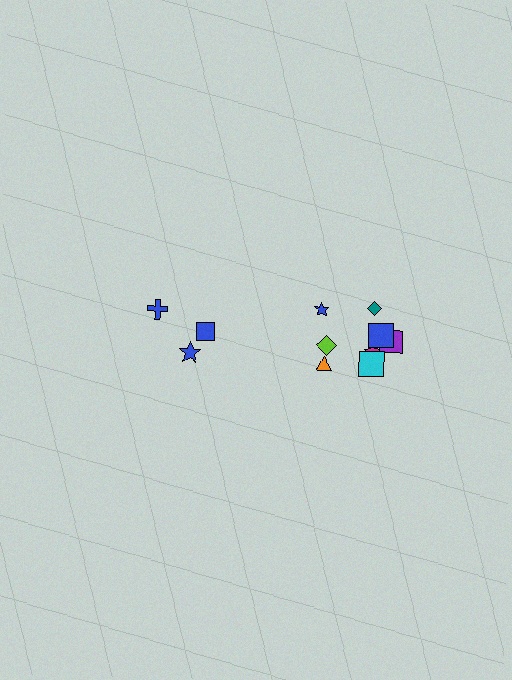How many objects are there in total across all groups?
There are 11 objects.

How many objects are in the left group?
There are 3 objects.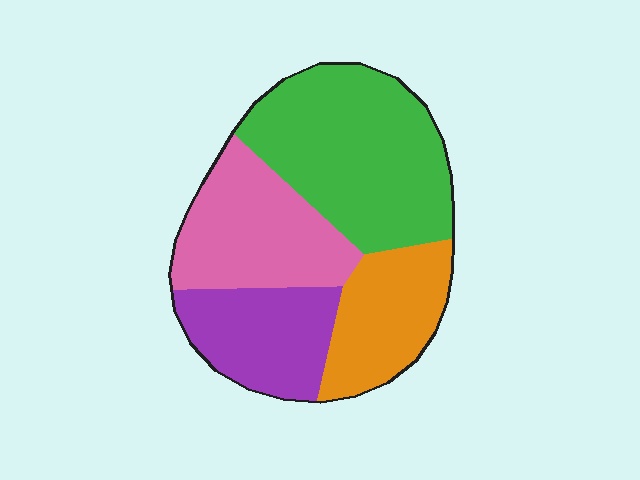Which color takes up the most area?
Green, at roughly 35%.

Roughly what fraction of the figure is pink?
Pink covers around 25% of the figure.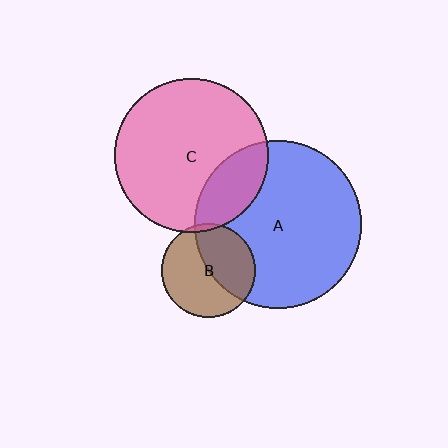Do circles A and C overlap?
Yes.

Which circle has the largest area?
Circle A (blue).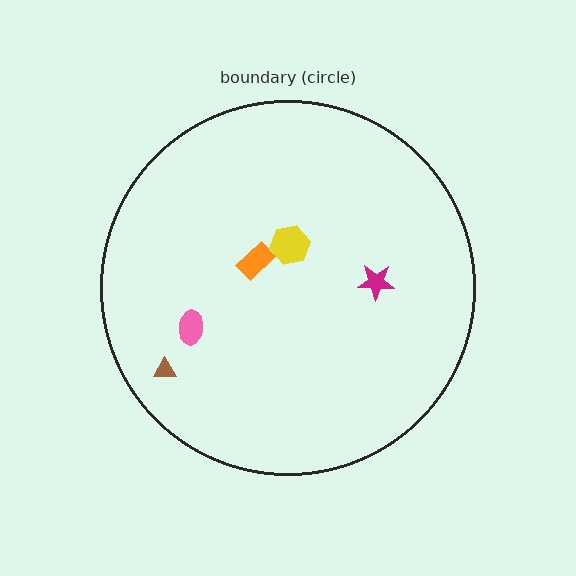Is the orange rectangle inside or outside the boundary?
Inside.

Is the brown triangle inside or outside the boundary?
Inside.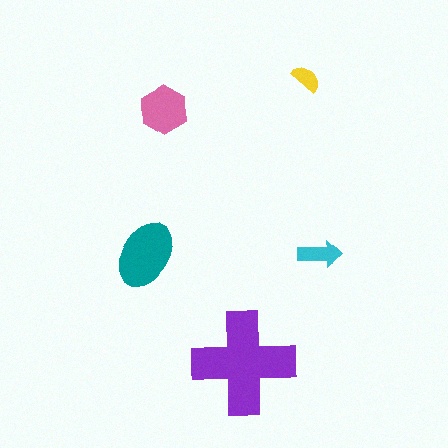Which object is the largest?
The purple cross.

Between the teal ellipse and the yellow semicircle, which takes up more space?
The teal ellipse.